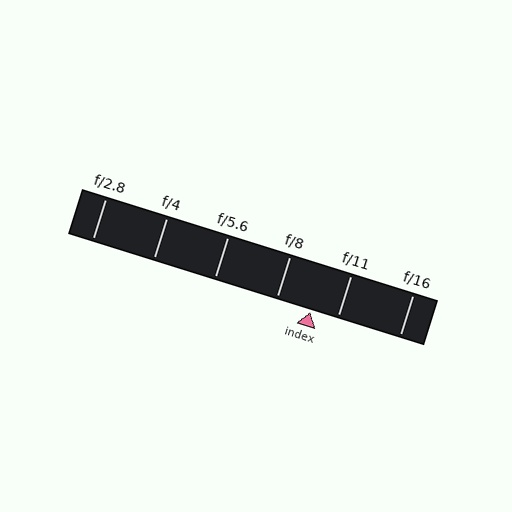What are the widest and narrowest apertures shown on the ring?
The widest aperture shown is f/2.8 and the narrowest is f/16.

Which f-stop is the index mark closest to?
The index mark is closest to f/11.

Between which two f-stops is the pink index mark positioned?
The index mark is between f/8 and f/11.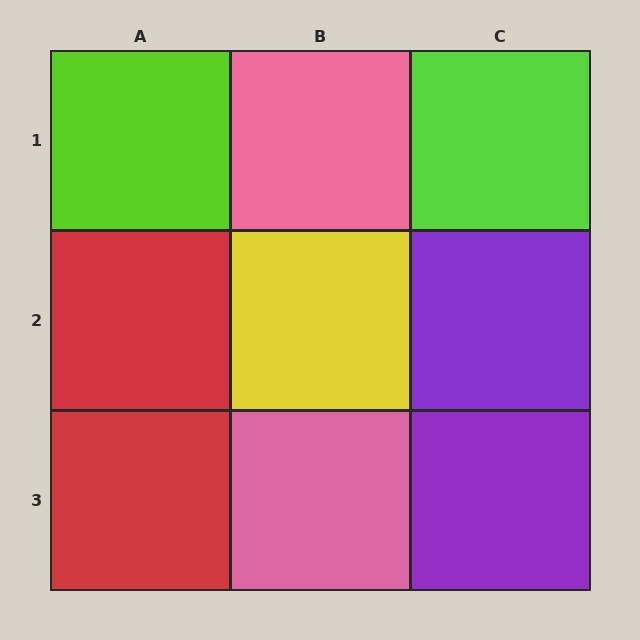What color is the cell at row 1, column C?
Lime.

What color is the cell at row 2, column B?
Yellow.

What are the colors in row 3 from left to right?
Red, pink, purple.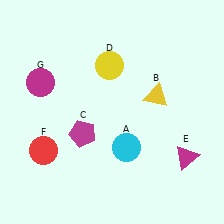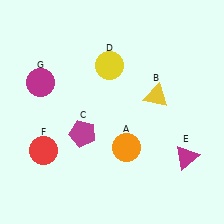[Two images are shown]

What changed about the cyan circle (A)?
In Image 1, A is cyan. In Image 2, it changed to orange.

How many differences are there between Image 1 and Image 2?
There is 1 difference between the two images.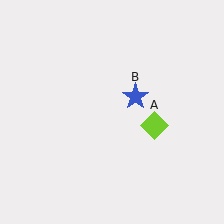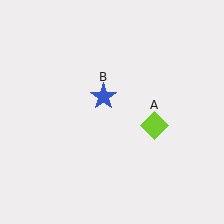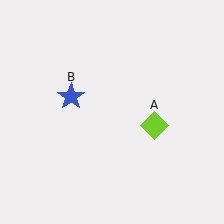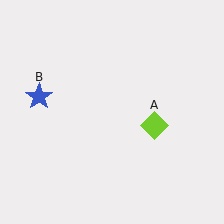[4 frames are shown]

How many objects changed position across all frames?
1 object changed position: blue star (object B).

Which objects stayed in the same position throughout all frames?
Lime diamond (object A) remained stationary.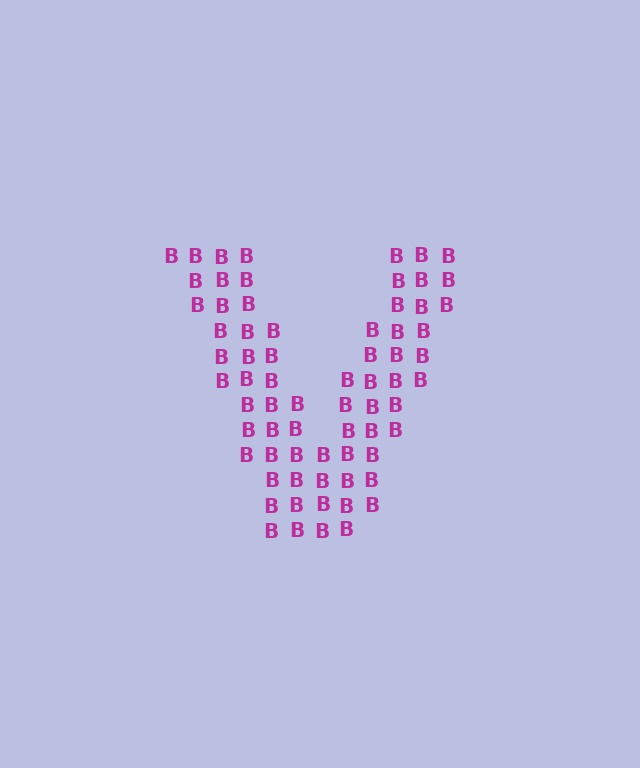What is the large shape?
The large shape is the letter V.